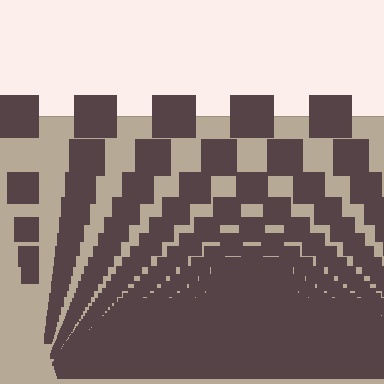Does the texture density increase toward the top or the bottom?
Density increases toward the bottom.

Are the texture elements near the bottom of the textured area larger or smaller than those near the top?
Smaller. The gradient is inverted — elements near the bottom are smaller and denser.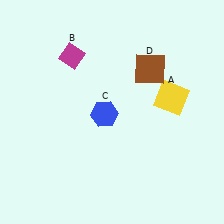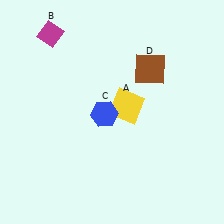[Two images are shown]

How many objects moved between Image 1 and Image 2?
2 objects moved between the two images.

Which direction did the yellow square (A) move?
The yellow square (A) moved left.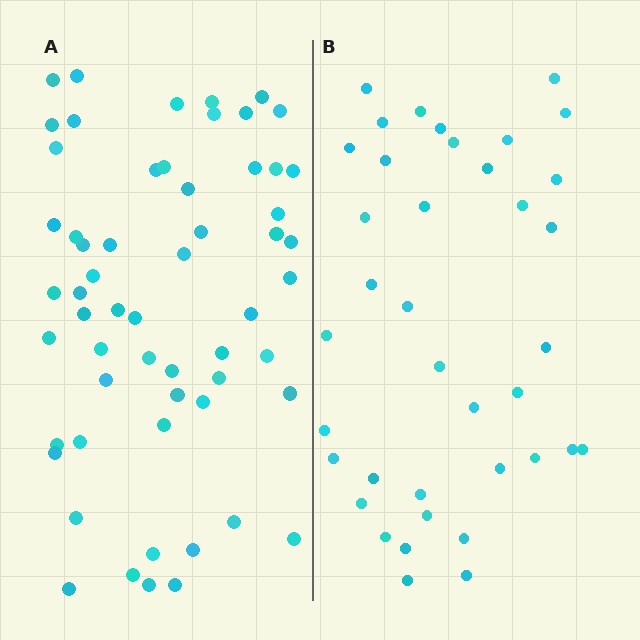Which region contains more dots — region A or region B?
Region A (the left region) has more dots.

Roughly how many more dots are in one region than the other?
Region A has approximately 20 more dots than region B.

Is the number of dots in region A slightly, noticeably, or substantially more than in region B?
Region A has substantially more. The ratio is roughly 1.5 to 1.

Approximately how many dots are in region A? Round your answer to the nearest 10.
About 60 dots. (The exact count is 58, which rounds to 60.)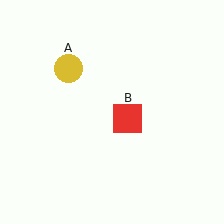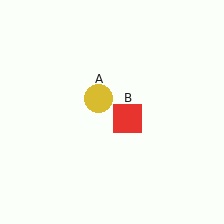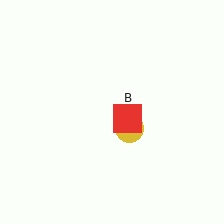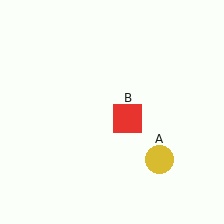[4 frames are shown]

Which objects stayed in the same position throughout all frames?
Red square (object B) remained stationary.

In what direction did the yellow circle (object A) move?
The yellow circle (object A) moved down and to the right.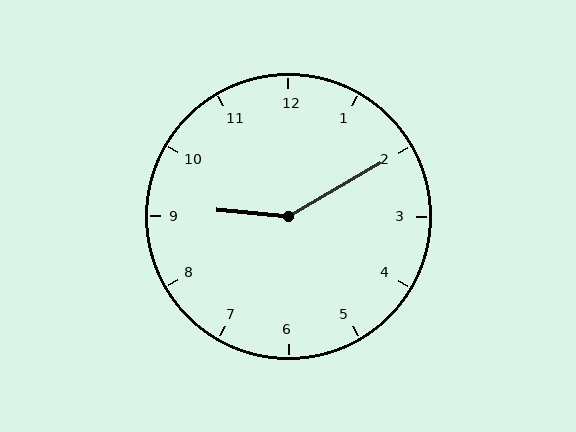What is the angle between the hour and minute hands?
Approximately 145 degrees.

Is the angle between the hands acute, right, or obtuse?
It is obtuse.